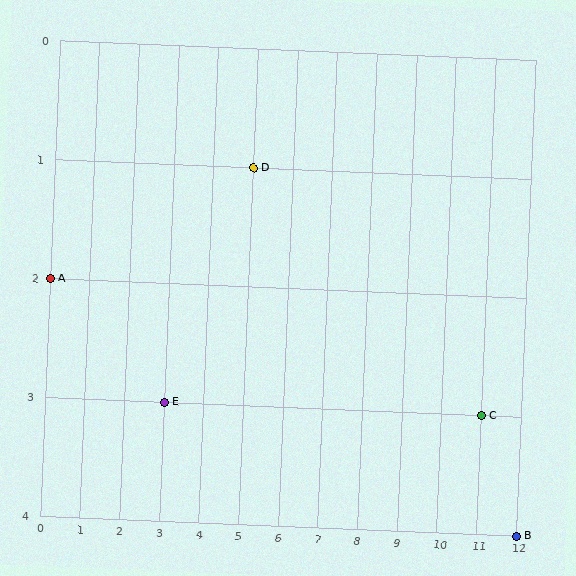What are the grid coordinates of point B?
Point B is at grid coordinates (12, 4).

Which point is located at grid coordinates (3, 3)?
Point E is at (3, 3).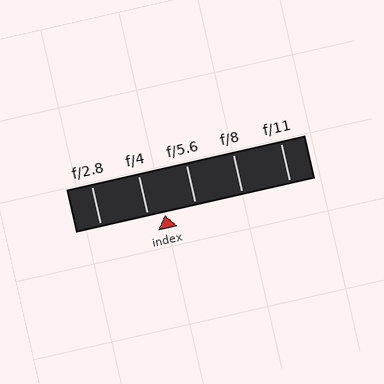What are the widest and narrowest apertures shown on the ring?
The widest aperture shown is f/2.8 and the narrowest is f/11.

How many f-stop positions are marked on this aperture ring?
There are 5 f-stop positions marked.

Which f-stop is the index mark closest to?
The index mark is closest to f/4.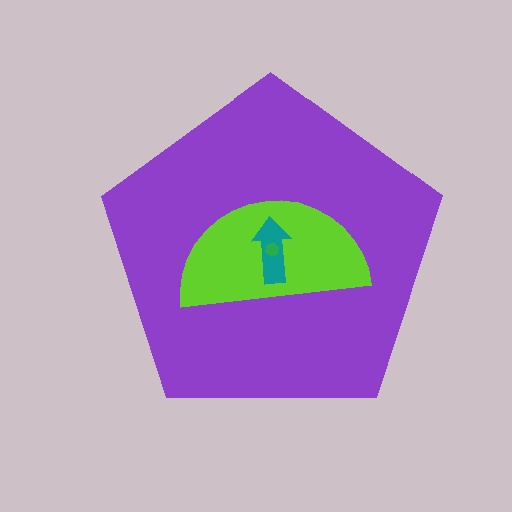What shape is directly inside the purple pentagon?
The lime semicircle.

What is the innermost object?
The green hexagon.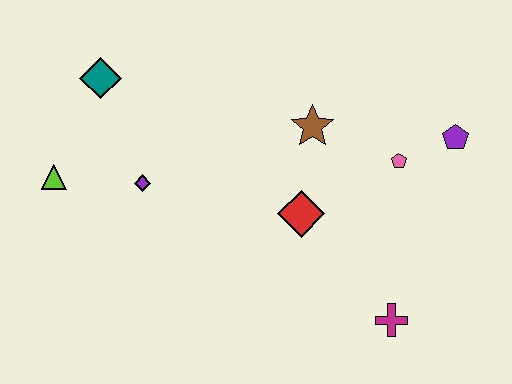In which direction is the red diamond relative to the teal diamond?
The red diamond is to the right of the teal diamond.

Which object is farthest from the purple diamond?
The purple pentagon is farthest from the purple diamond.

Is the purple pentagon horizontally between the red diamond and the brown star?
No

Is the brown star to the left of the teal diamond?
No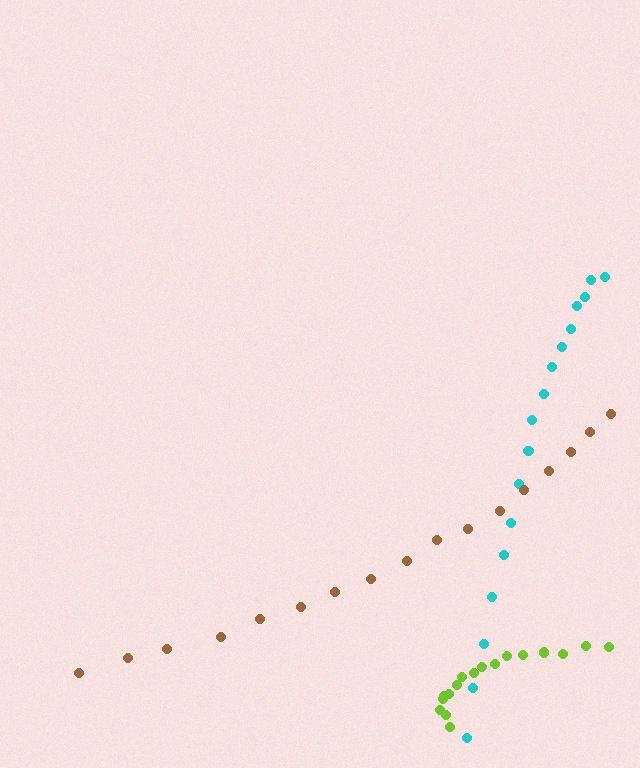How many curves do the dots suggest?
There are 3 distinct paths.